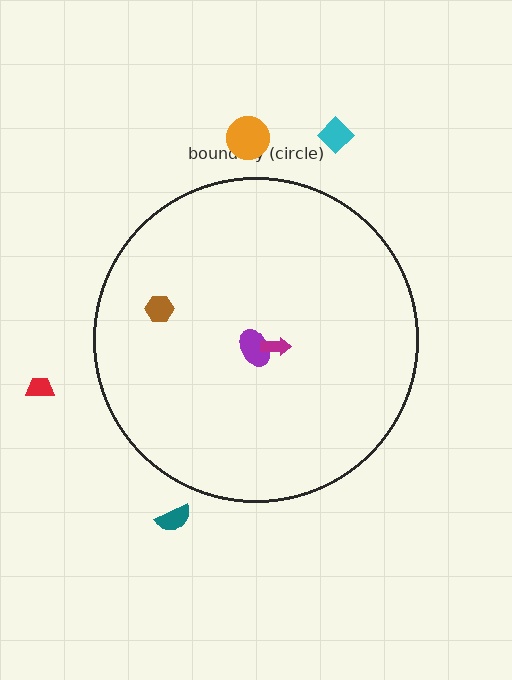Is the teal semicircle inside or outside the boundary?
Outside.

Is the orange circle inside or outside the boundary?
Outside.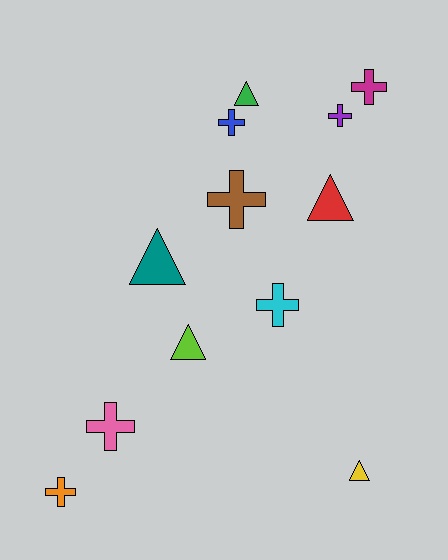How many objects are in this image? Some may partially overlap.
There are 12 objects.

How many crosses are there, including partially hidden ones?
There are 7 crosses.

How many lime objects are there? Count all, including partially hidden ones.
There is 1 lime object.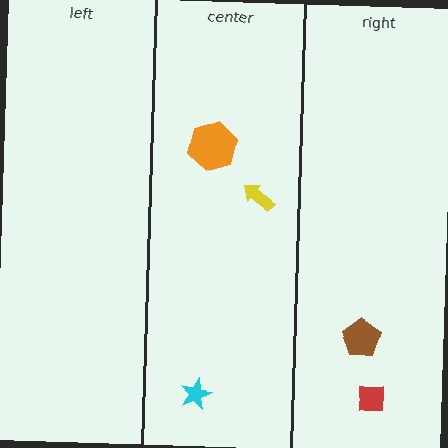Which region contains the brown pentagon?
The right region.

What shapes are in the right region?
The red square, the brown pentagon.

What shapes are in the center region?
The yellow arrow, the cyan star, the orange hexagon.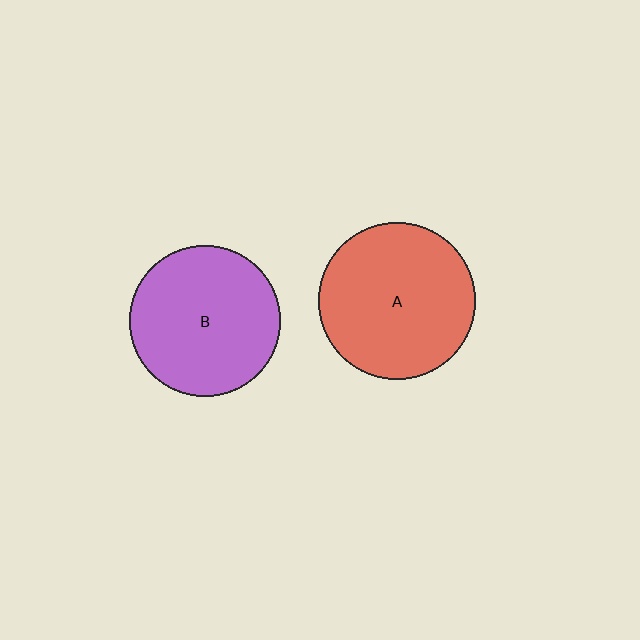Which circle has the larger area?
Circle A (red).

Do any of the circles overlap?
No, none of the circles overlap.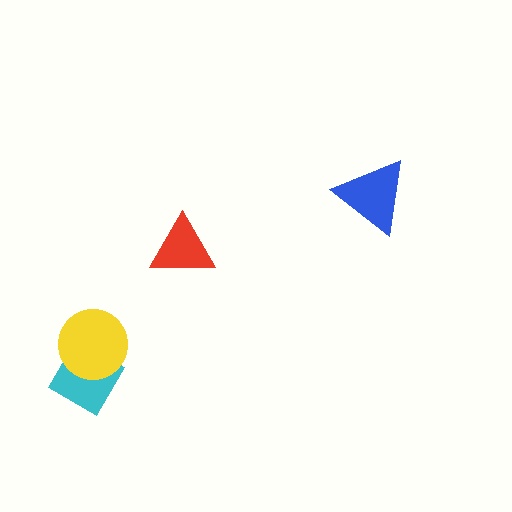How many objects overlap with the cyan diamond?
1 object overlaps with the cyan diamond.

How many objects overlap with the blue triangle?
0 objects overlap with the blue triangle.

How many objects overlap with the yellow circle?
1 object overlaps with the yellow circle.